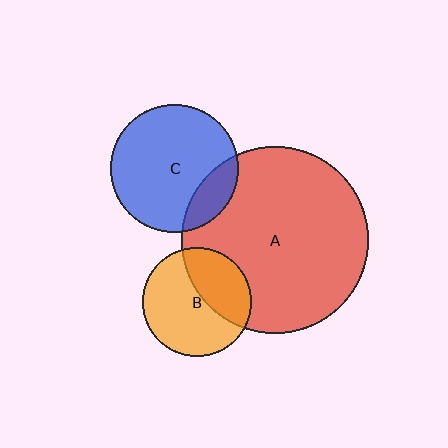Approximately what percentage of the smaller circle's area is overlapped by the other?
Approximately 15%.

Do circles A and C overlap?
Yes.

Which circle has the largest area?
Circle A (red).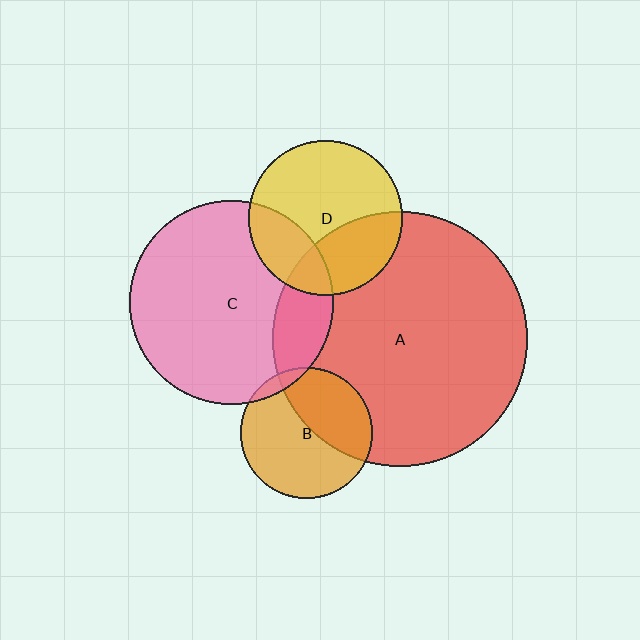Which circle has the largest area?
Circle A (red).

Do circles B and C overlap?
Yes.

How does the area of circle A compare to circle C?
Approximately 1.6 times.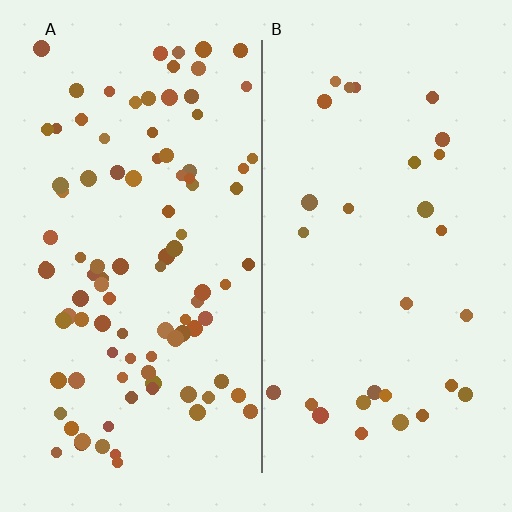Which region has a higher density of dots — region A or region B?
A (the left).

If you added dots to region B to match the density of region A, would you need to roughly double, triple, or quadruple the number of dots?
Approximately triple.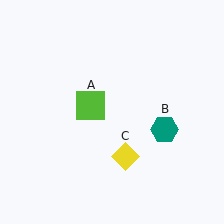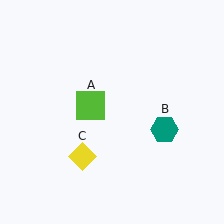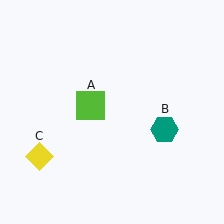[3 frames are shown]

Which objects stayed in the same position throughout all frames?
Lime square (object A) and teal hexagon (object B) remained stationary.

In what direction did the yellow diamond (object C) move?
The yellow diamond (object C) moved left.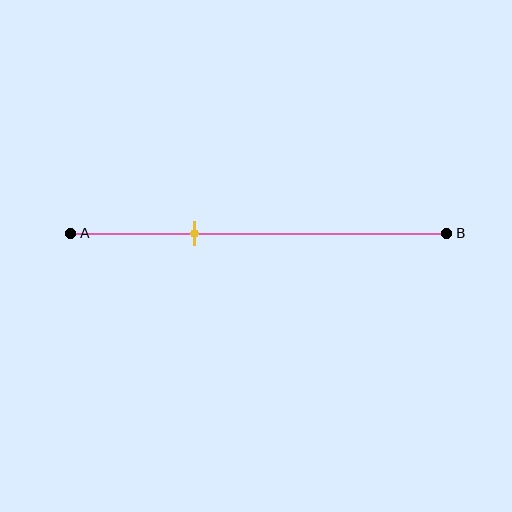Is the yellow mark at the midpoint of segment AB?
No, the mark is at about 35% from A, not at the 50% midpoint.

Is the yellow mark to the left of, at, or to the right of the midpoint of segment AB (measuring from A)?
The yellow mark is to the left of the midpoint of segment AB.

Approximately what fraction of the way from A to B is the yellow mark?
The yellow mark is approximately 35% of the way from A to B.